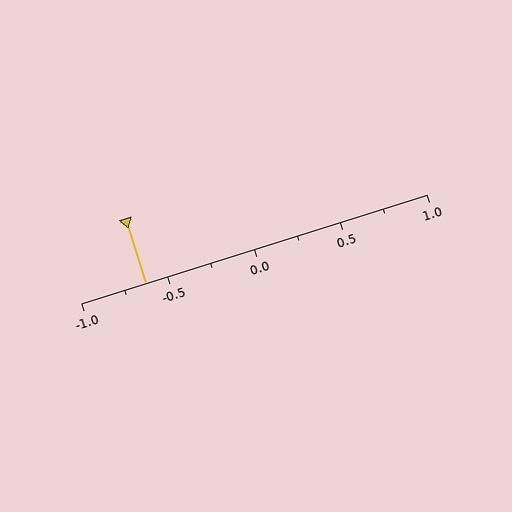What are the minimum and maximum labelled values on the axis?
The axis runs from -1.0 to 1.0.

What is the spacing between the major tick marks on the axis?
The major ticks are spaced 0.5 apart.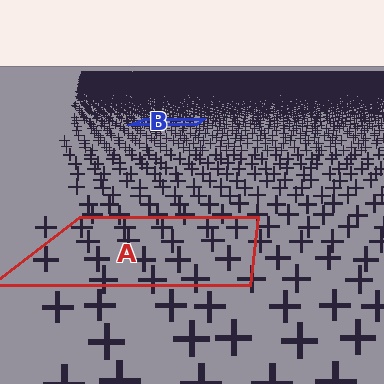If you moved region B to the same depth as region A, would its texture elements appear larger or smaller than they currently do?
They would appear larger. At a closer depth, the same texture elements are projected at a bigger on-screen size.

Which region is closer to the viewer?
Region A is closer. The texture elements there are larger and more spread out.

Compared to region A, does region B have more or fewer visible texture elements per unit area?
Region B has more texture elements per unit area — they are packed more densely because it is farther away.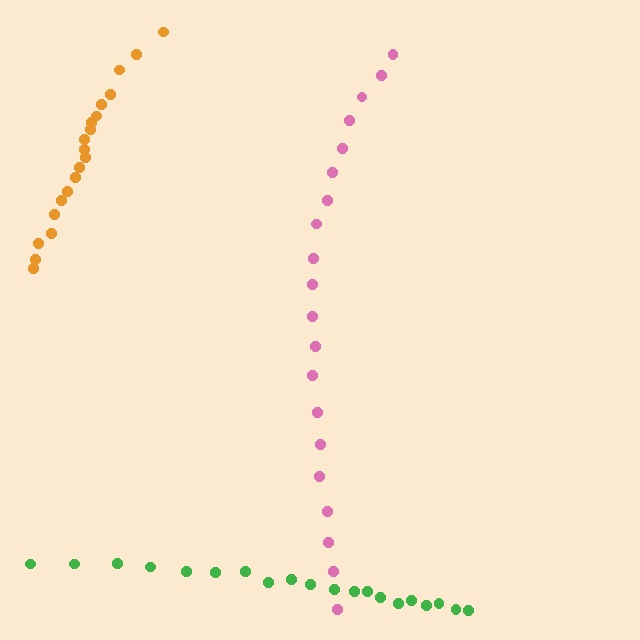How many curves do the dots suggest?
There are 3 distinct paths.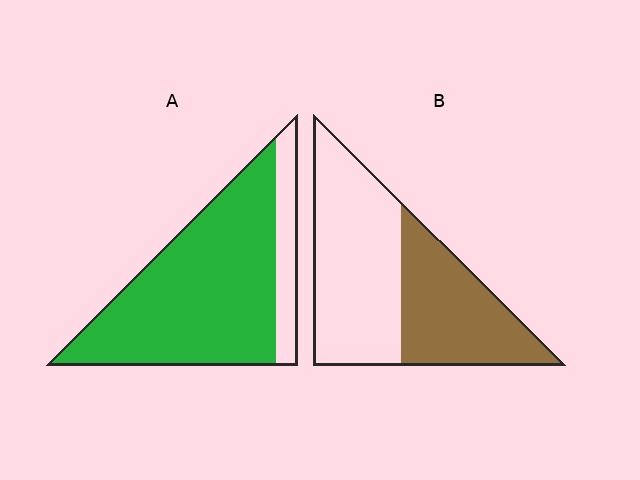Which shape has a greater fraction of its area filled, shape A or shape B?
Shape A.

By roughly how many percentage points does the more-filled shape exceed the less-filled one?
By roughly 40 percentage points (A over B).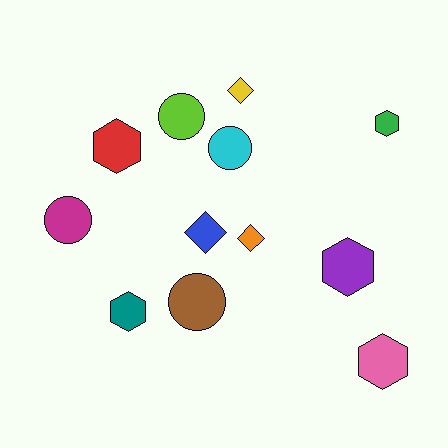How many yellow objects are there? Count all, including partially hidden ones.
There is 1 yellow object.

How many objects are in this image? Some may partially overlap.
There are 12 objects.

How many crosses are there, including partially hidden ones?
There are no crosses.